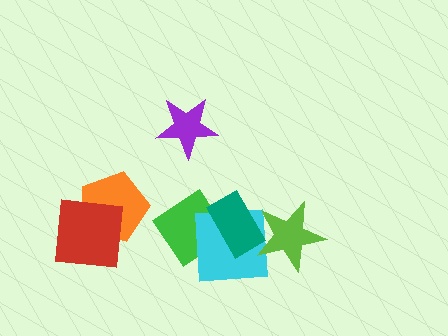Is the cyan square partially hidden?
Yes, it is partially covered by another shape.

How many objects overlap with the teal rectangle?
3 objects overlap with the teal rectangle.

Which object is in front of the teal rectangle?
The lime star is in front of the teal rectangle.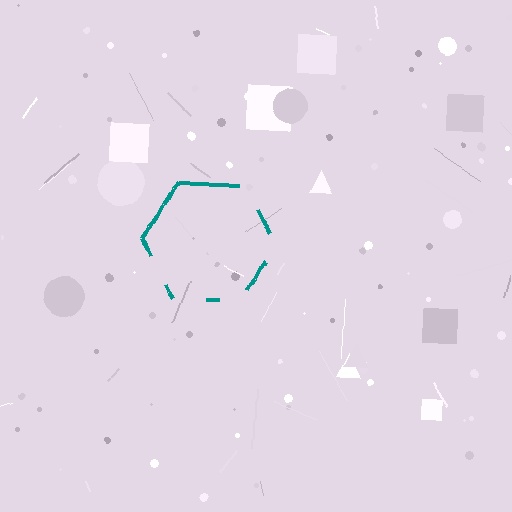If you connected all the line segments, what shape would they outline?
They would outline a hexagon.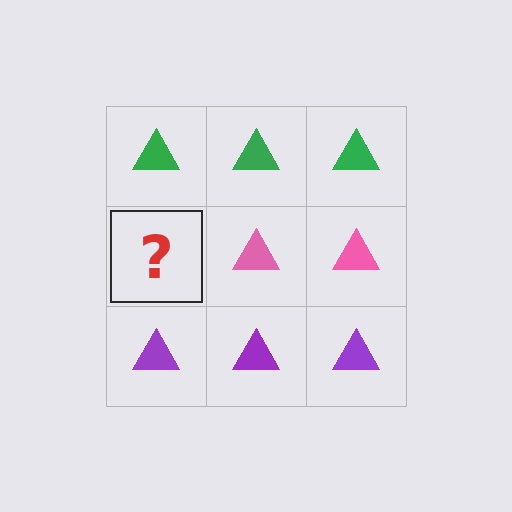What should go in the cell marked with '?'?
The missing cell should contain a pink triangle.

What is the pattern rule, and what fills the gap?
The rule is that each row has a consistent color. The gap should be filled with a pink triangle.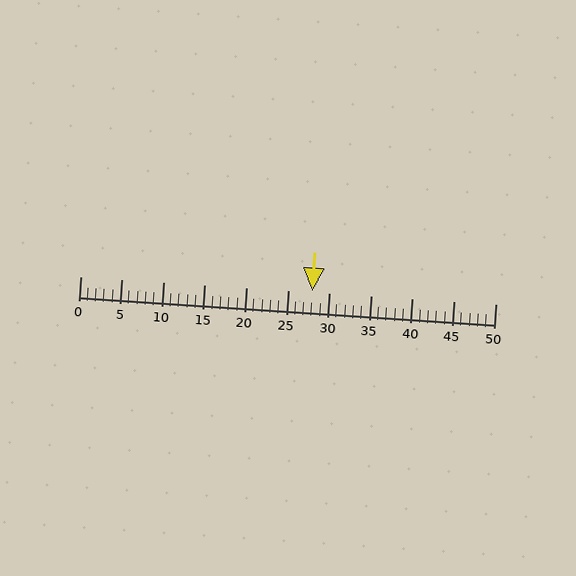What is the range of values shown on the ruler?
The ruler shows values from 0 to 50.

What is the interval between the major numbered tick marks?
The major tick marks are spaced 5 units apart.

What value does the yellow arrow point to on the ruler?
The yellow arrow points to approximately 28.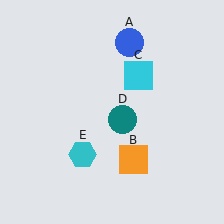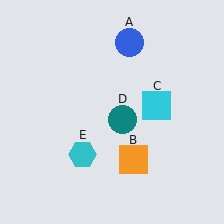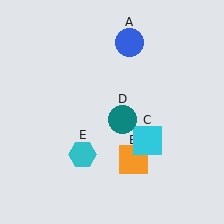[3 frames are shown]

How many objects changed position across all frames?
1 object changed position: cyan square (object C).